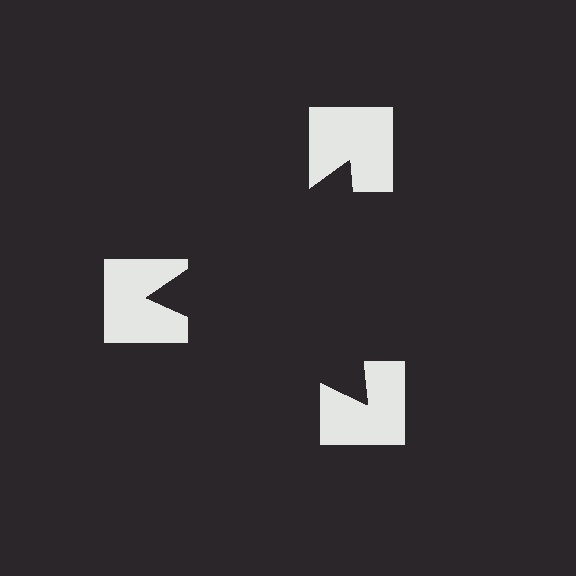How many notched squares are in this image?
There are 3 — one at each vertex of the illusory triangle.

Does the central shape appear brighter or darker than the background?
It typically appears slightly darker than the background, even though no actual brightness change is drawn.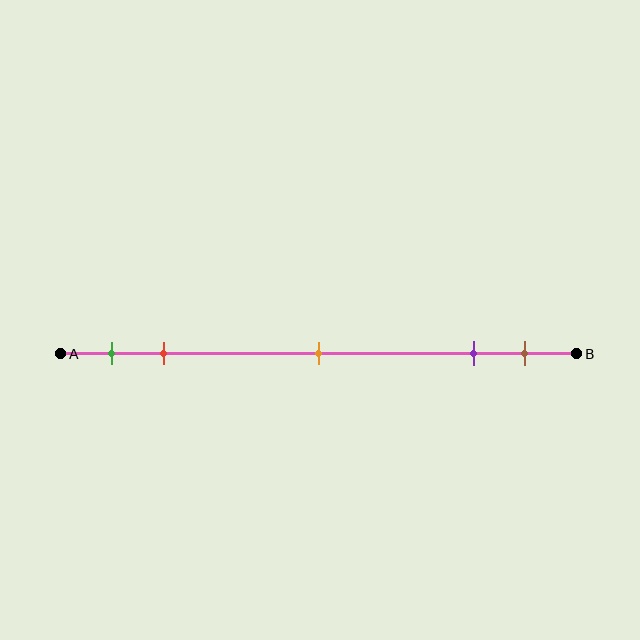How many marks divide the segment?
There are 5 marks dividing the segment.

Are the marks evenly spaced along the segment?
No, the marks are not evenly spaced.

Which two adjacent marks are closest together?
The purple and brown marks are the closest adjacent pair.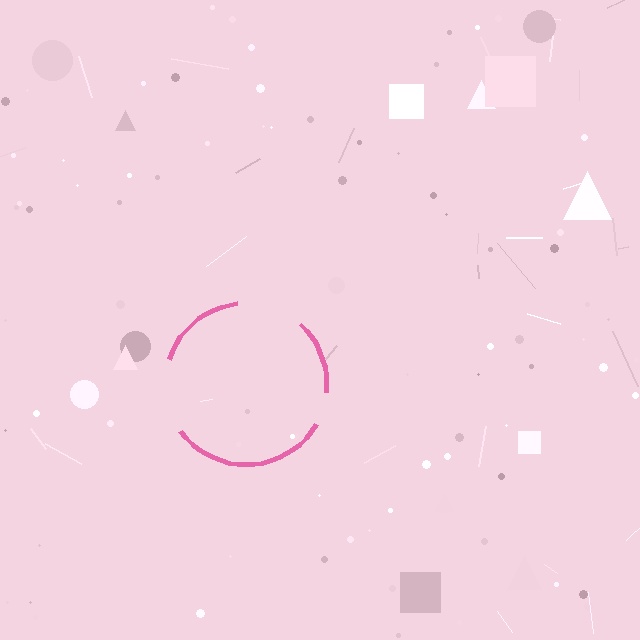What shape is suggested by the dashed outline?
The dashed outline suggests a circle.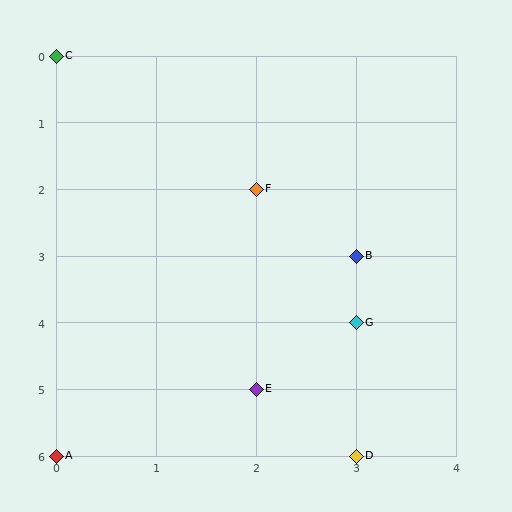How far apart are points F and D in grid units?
Points F and D are 1 column and 4 rows apart (about 4.1 grid units diagonally).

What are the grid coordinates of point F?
Point F is at grid coordinates (2, 2).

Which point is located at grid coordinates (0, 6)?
Point A is at (0, 6).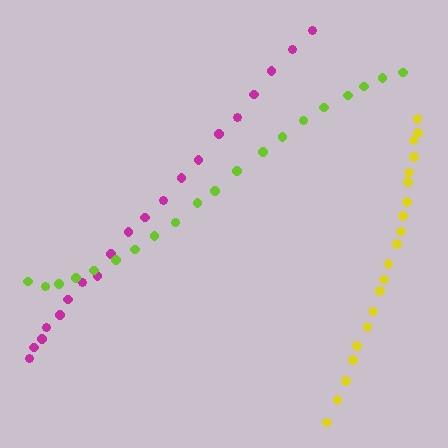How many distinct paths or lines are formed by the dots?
There are 3 distinct paths.